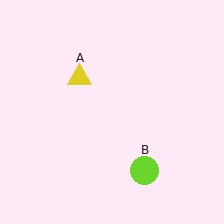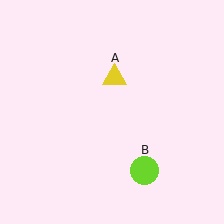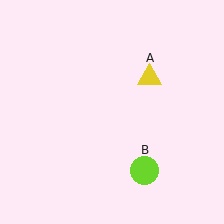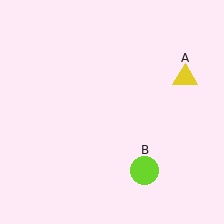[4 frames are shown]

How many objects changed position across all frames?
1 object changed position: yellow triangle (object A).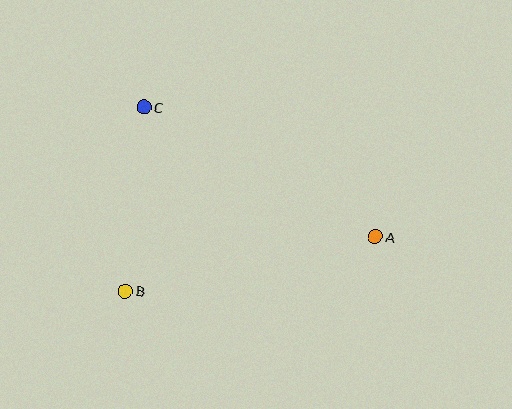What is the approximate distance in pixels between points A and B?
The distance between A and B is approximately 256 pixels.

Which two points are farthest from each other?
Points A and C are farthest from each other.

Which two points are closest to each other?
Points B and C are closest to each other.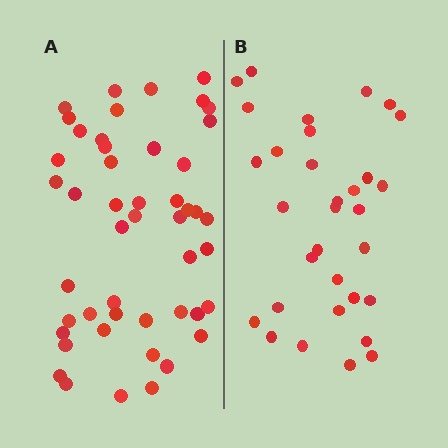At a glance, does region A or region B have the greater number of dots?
Region A (the left region) has more dots.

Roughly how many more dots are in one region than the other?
Region A has approximately 15 more dots than region B.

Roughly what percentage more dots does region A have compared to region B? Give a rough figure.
About 50% more.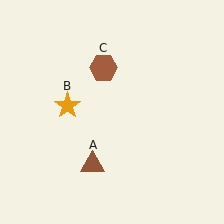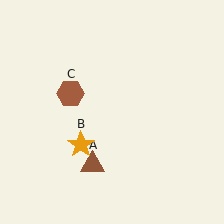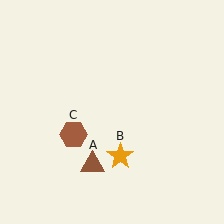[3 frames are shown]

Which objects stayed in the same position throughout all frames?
Brown triangle (object A) remained stationary.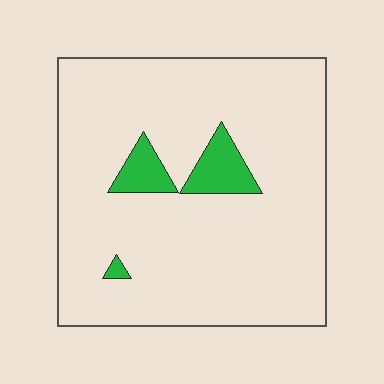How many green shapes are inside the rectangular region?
3.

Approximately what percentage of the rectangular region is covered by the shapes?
Approximately 10%.